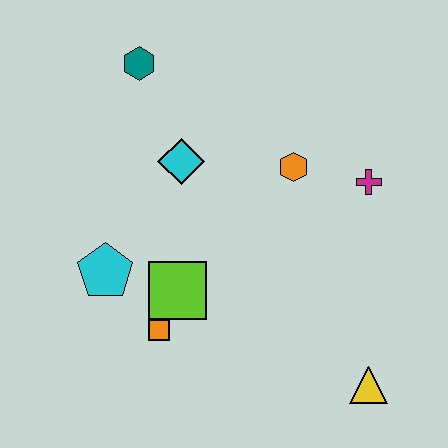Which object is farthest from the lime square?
The teal hexagon is farthest from the lime square.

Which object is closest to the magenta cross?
The orange hexagon is closest to the magenta cross.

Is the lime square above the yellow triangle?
Yes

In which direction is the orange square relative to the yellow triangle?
The orange square is to the left of the yellow triangle.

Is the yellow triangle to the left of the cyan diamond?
No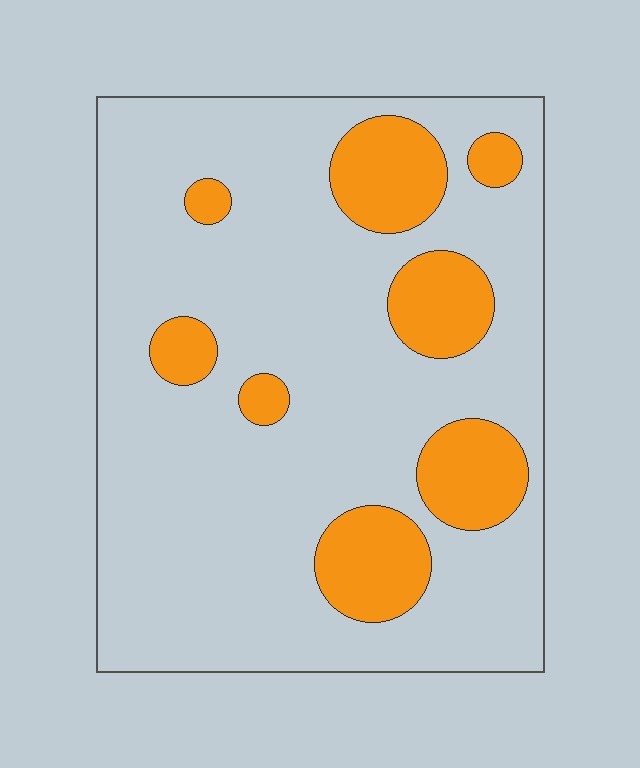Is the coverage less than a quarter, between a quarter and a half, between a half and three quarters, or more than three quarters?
Less than a quarter.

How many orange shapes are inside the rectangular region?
8.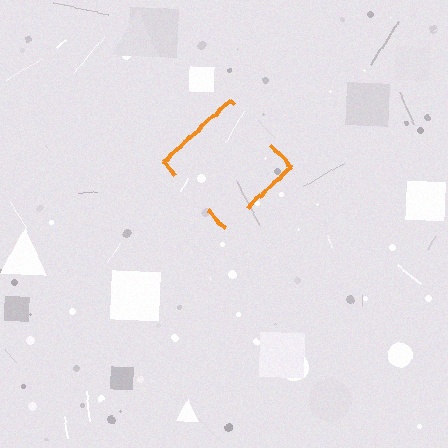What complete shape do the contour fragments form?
The contour fragments form a diamond.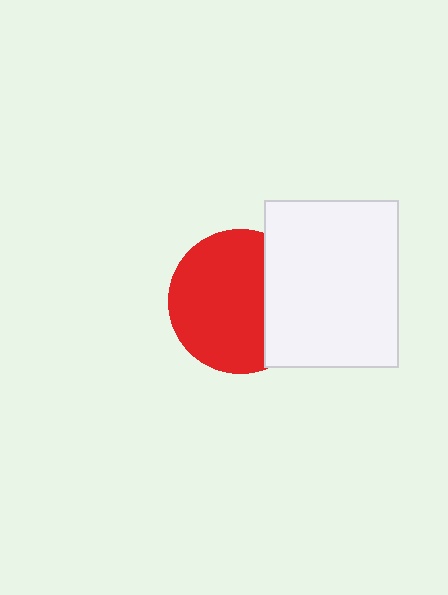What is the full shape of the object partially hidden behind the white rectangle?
The partially hidden object is a red circle.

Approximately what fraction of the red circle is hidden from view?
Roughly 30% of the red circle is hidden behind the white rectangle.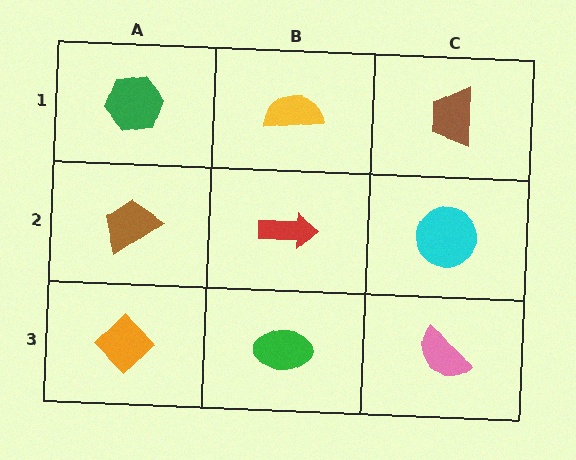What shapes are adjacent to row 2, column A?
A green hexagon (row 1, column A), an orange diamond (row 3, column A), a red arrow (row 2, column B).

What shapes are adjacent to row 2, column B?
A yellow semicircle (row 1, column B), a green ellipse (row 3, column B), a brown trapezoid (row 2, column A), a cyan circle (row 2, column C).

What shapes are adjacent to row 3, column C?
A cyan circle (row 2, column C), a green ellipse (row 3, column B).